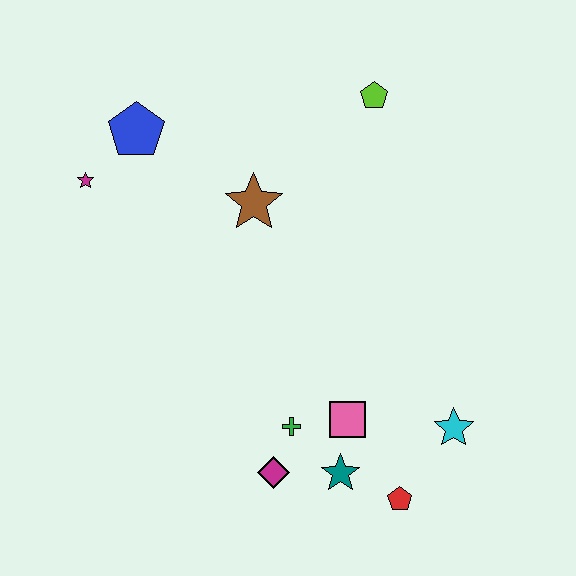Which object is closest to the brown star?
The blue pentagon is closest to the brown star.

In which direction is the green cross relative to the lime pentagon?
The green cross is below the lime pentagon.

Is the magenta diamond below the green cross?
Yes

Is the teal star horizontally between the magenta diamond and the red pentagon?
Yes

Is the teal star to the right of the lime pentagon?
No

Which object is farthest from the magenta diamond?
The lime pentagon is farthest from the magenta diamond.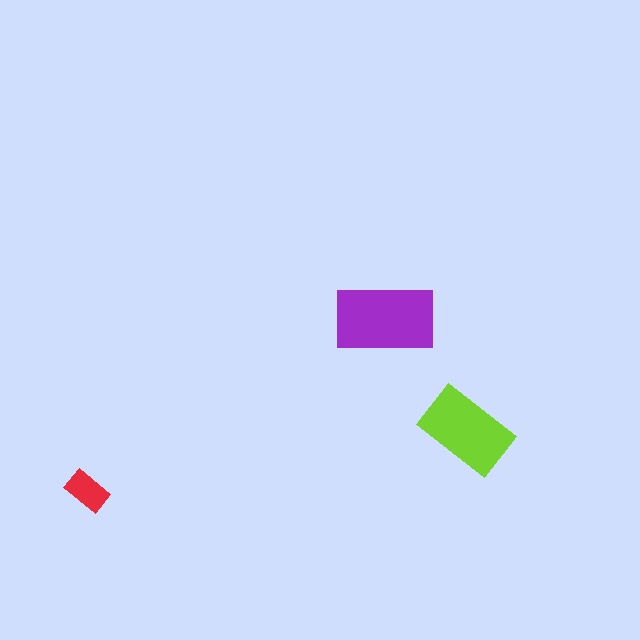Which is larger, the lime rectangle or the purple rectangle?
The purple one.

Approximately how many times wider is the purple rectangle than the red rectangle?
About 2.5 times wider.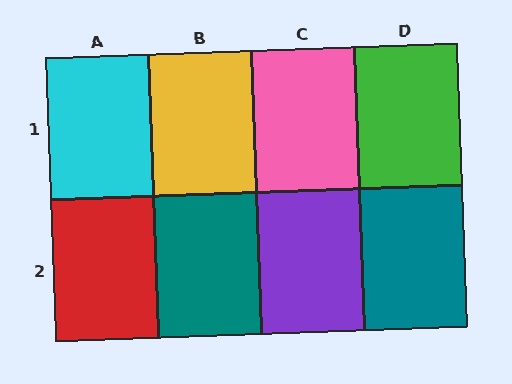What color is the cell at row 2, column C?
Purple.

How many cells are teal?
2 cells are teal.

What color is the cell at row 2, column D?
Teal.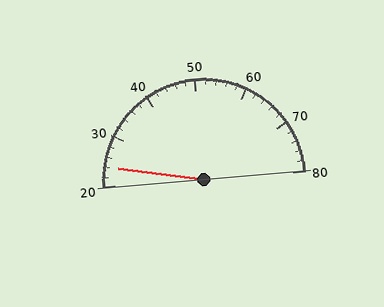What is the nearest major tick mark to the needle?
The nearest major tick mark is 20.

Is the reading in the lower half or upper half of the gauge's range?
The reading is in the lower half of the range (20 to 80).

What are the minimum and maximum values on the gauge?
The gauge ranges from 20 to 80.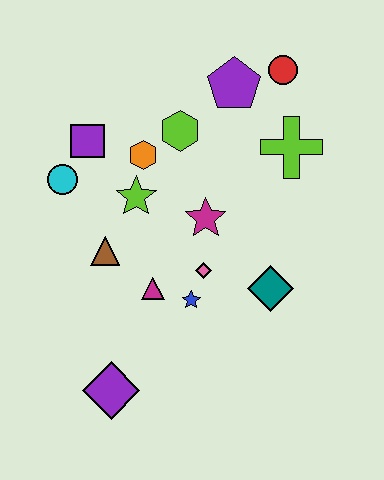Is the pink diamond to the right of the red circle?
No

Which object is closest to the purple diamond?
The magenta triangle is closest to the purple diamond.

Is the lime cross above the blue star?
Yes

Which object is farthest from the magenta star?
The purple diamond is farthest from the magenta star.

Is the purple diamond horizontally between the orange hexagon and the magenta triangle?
No